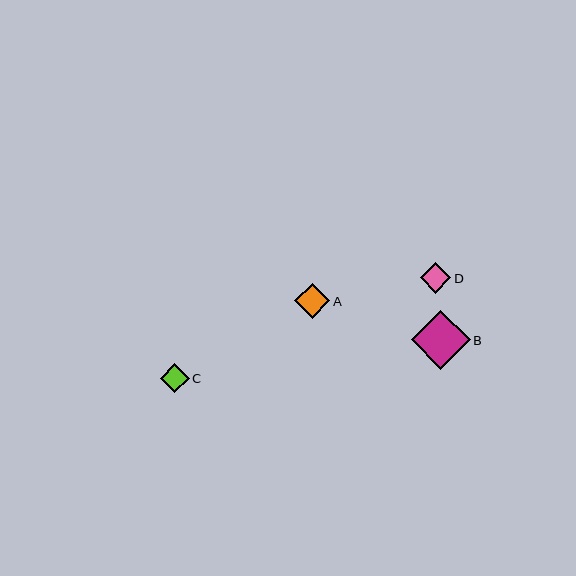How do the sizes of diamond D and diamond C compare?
Diamond D and diamond C are approximately the same size.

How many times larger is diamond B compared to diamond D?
Diamond B is approximately 1.9 times the size of diamond D.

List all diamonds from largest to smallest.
From largest to smallest: B, A, D, C.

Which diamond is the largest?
Diamond B is the largest with a size of approximately 59 pixels.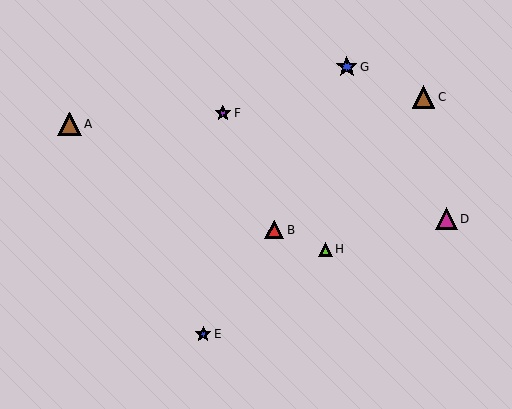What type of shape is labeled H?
Shape H is a lime triangle.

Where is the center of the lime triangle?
The center of the lime triangle is at (325, 249).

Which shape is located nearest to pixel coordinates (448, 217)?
The magenta triangle (labeled D) at (446, 219) is nearest to that location.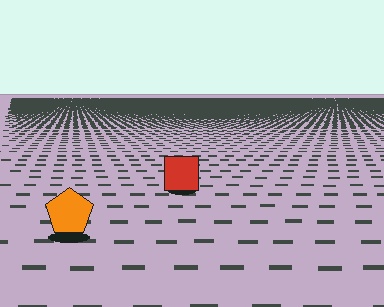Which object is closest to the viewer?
The orange pentagon is closest. The texture marks near it are larger and more spread out.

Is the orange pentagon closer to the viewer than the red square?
Yes. The orange pentagon is closer — you can tell from the texture gradient: the ground texture is coarser near it.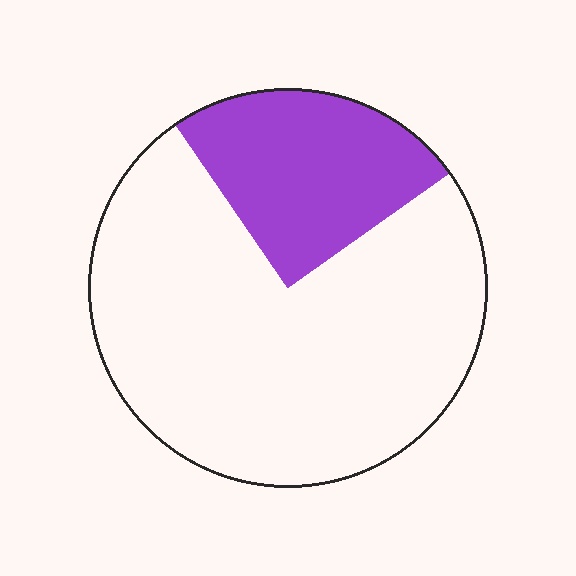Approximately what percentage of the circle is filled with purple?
Approximately 25%.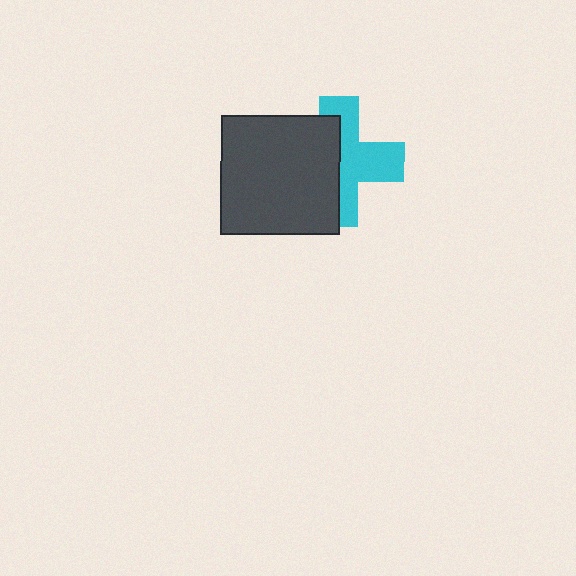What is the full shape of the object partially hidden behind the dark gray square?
The partially hidden object is a cyan cross.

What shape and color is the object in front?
The object in front is a dark gray square.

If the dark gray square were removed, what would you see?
You would see the complete cyan cross.